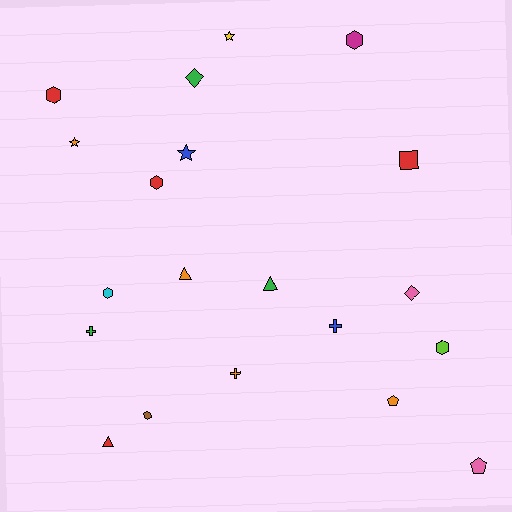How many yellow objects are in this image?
There is 1 yellow object.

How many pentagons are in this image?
There are 2 pentagons.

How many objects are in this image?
There are 20 objects.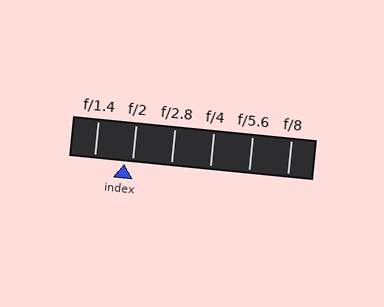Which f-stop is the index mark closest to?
The index mark is closest to f/2.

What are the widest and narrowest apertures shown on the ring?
The widest aperture shown is f/1.4 and the narrowest is f/8.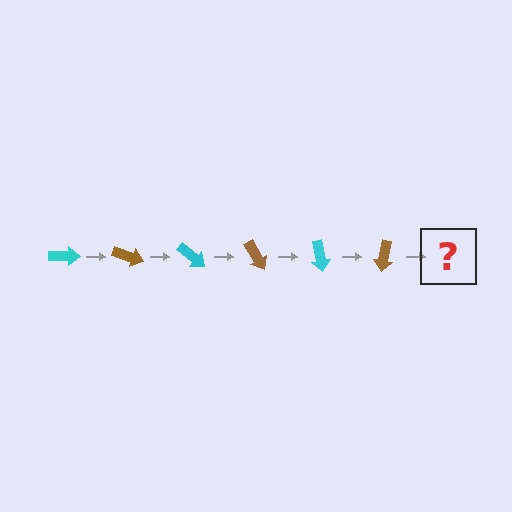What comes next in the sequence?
The next element should be a cyan arrow, rotated 120 degrees from the start.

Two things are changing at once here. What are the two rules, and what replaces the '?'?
The two rules are that it rotates 20 degrees each step and the color cycles through cyan and brown. The '?' should be a cyan arrow, rotated 120 degrees from the start.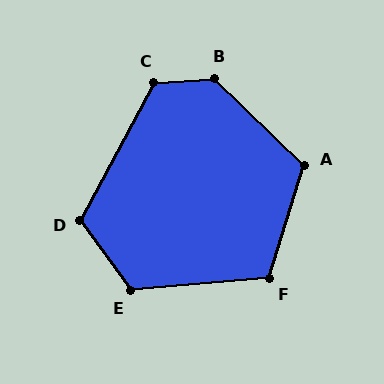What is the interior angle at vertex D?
Approximately 116 degrees (obtuse).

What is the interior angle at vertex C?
Approximately 122 degrees (obtuse).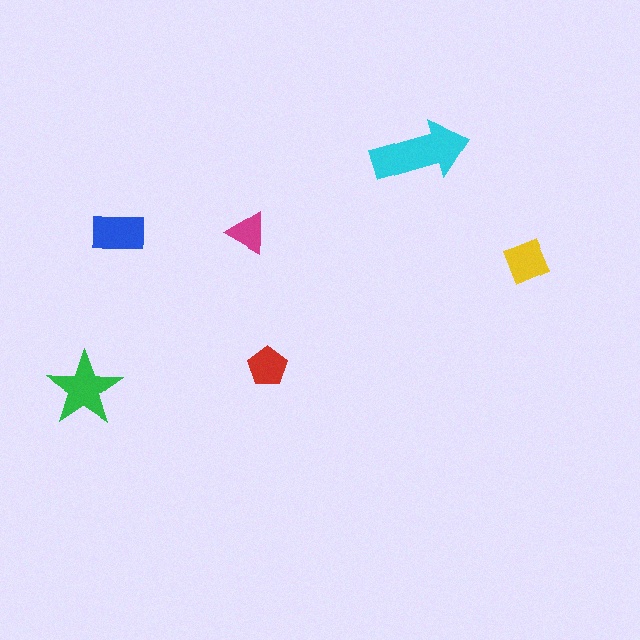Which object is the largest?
The cyan arrow.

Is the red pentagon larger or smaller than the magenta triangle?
Larger.